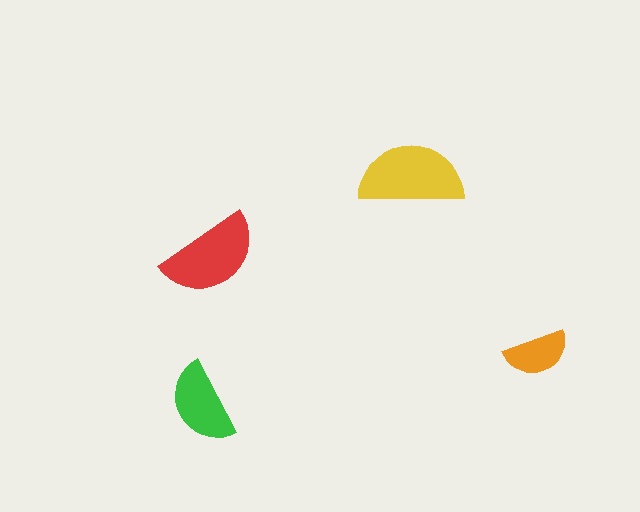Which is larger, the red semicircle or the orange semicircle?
The red one.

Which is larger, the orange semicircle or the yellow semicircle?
The yellow one.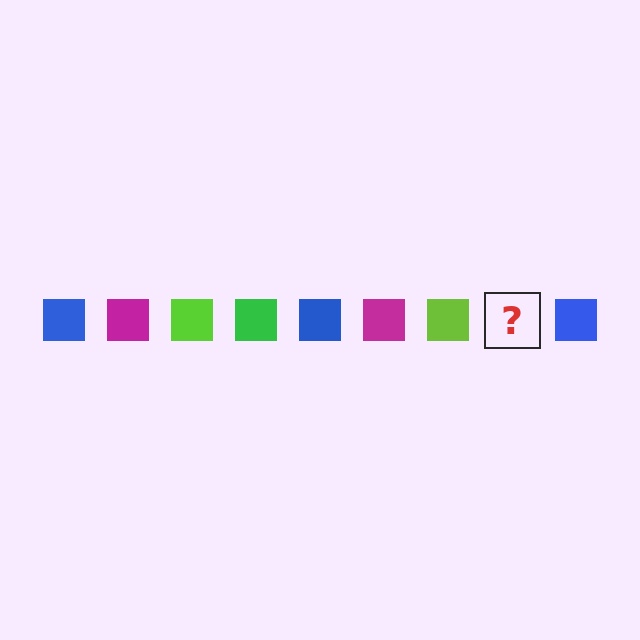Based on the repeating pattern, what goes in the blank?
The blank should be a green square.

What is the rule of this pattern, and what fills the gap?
The rule is that the pattern cycles through blue, magenta, lime, green squares. The gap should be filled with a green square.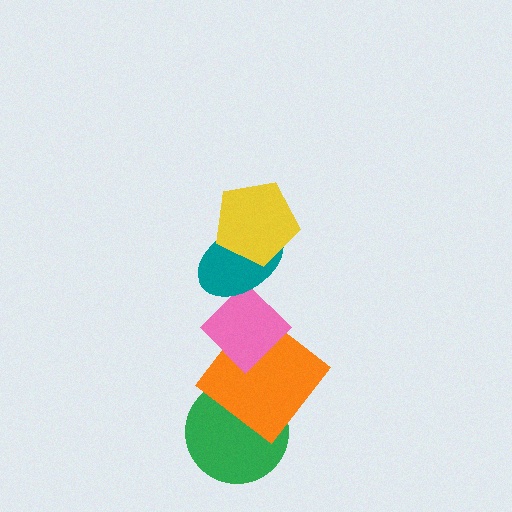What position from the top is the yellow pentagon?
The yellow pentagon is 1st from the top.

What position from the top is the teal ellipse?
The teal ellipse is 2nd from the top.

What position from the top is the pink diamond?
The pink diamond is 3rd from the top.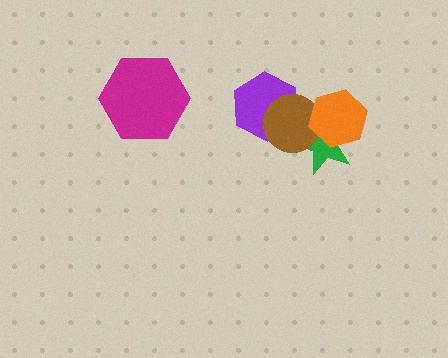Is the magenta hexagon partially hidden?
No, no other shape covers it.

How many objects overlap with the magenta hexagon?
0 objects overlap with the magenta hexagon.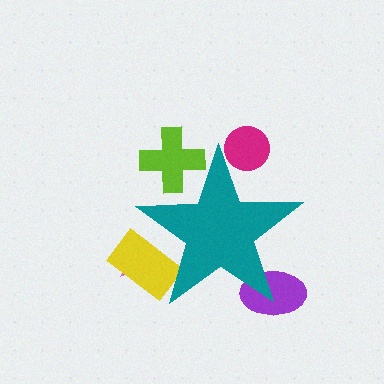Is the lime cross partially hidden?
Yes, the lime cross is partially hidden behind the teal star.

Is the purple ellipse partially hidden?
Yes, the purple ellipse is partially hidden behind the teal star.